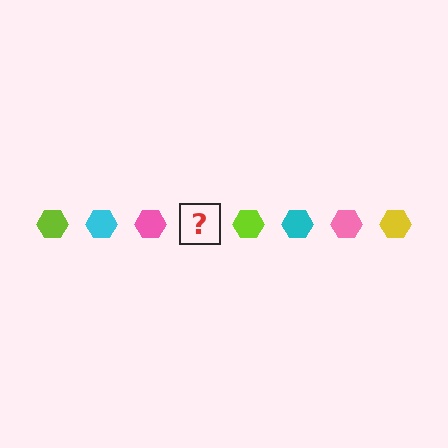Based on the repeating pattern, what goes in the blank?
The blank should be a yellow hexagon.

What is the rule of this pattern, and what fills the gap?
The rule is that the pattern cycles through lime, cyan, pink, yellow hexagons. The gap should be filled with a yellow hexagon.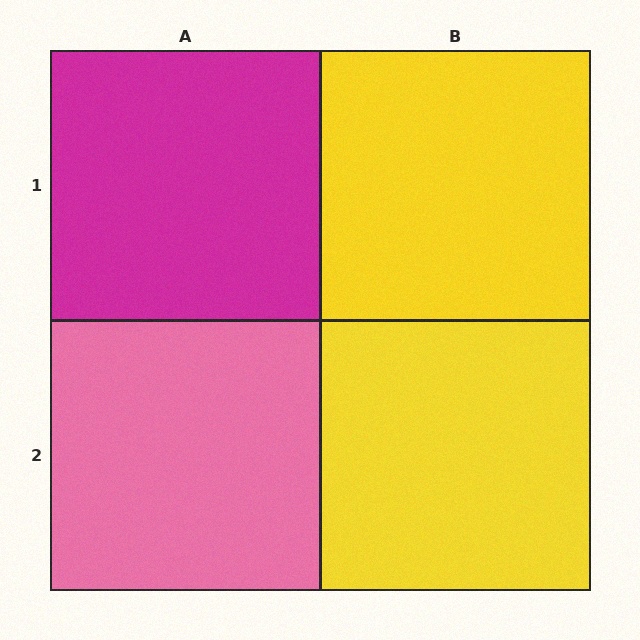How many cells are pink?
1 cell is pink.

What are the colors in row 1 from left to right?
Magenta, yellow.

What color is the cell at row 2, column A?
Pink.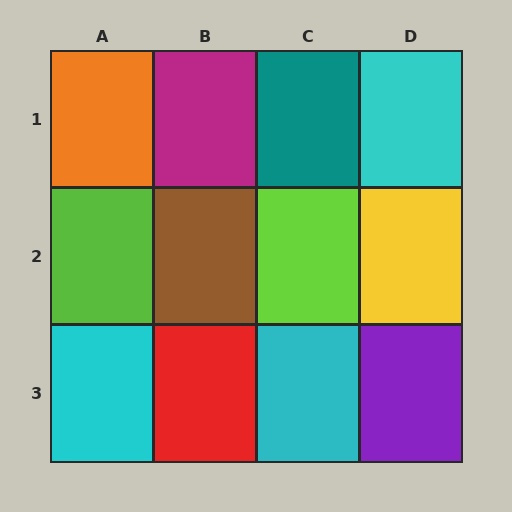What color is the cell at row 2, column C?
Lime.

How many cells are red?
1 cell is red.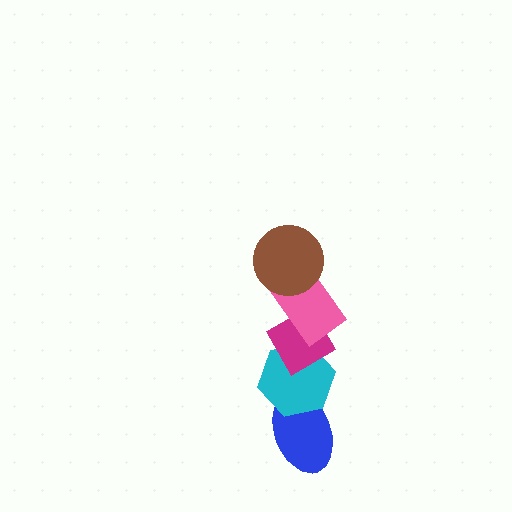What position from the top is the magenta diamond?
The magenta diamond is 3rd from the top.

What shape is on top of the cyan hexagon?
The magenta diamond is on top of the cyan hexagon.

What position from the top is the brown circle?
The brown circle is 1st from the top.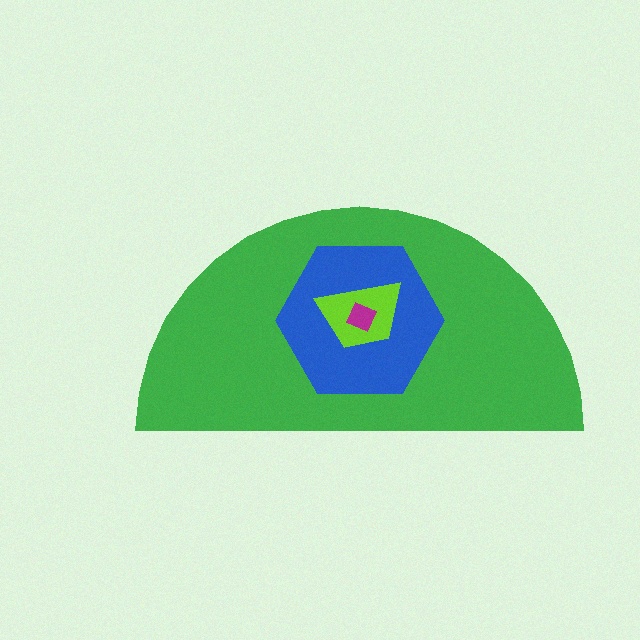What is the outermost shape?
The green semicircle.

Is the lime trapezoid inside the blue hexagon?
Yes.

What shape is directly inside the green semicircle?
The blue hexagon.